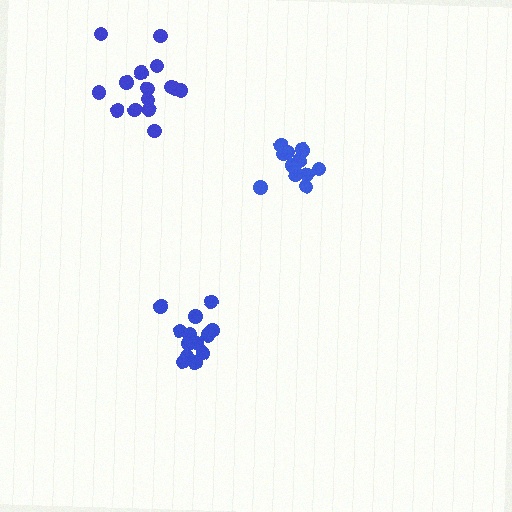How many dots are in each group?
Group 1: 15 dots, Group 2: 13 dots, Group 3: 11 dots (39 total).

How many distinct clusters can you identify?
There are 3 distinct clusters.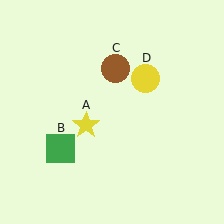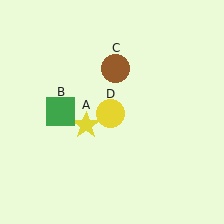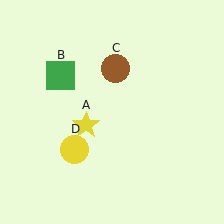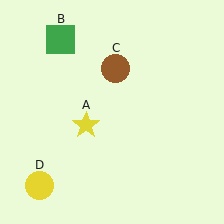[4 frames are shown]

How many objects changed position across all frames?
2 objects changed position: green square (object B), yellow circle (object D).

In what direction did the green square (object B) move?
The green square (object B) moved up.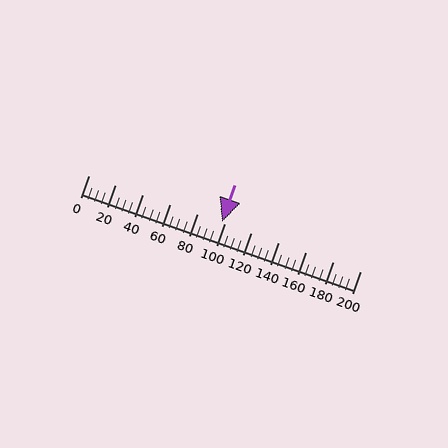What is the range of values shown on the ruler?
The ruler shows values from 0 to 200.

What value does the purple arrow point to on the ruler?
The purple arrow points to approximately 98.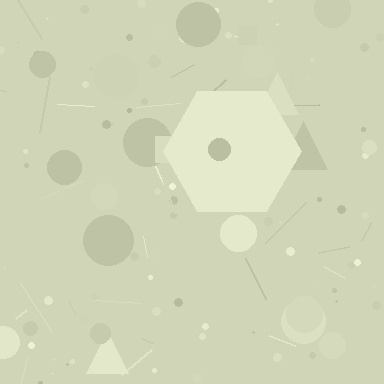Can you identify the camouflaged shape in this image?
The camouflaged shape is a hexagon.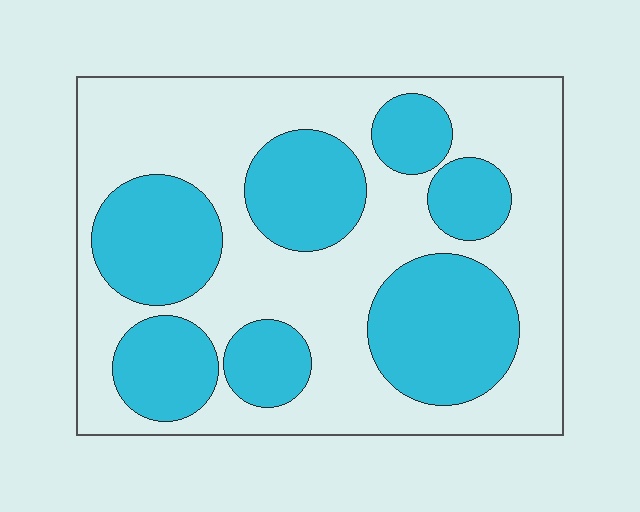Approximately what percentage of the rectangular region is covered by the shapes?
Approximately 40%.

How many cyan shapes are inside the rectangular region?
7.